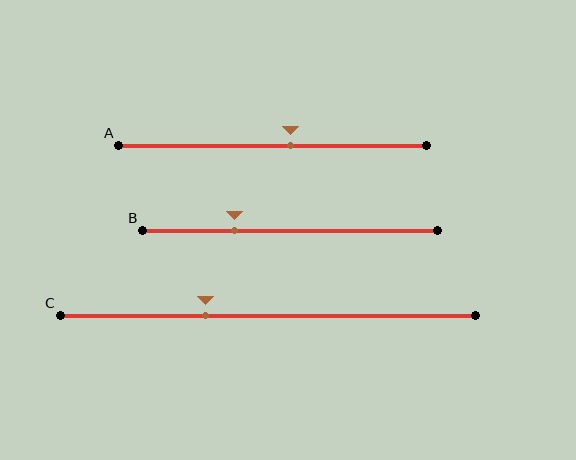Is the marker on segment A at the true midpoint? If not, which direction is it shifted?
No, the marker on segment A is shifted to the right by about 6% of the segment length.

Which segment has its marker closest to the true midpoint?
Segment A has its marker closest to the true midpoint.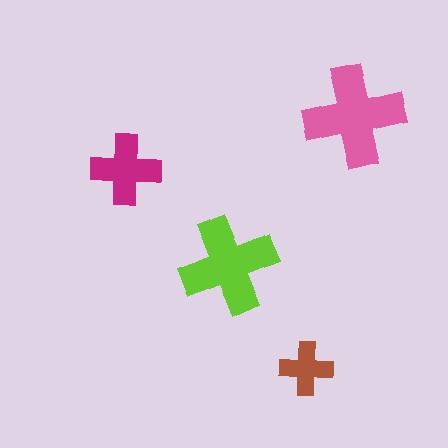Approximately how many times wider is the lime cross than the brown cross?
About 2 times wider.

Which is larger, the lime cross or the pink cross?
The pink one.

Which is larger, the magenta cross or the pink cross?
The pink one.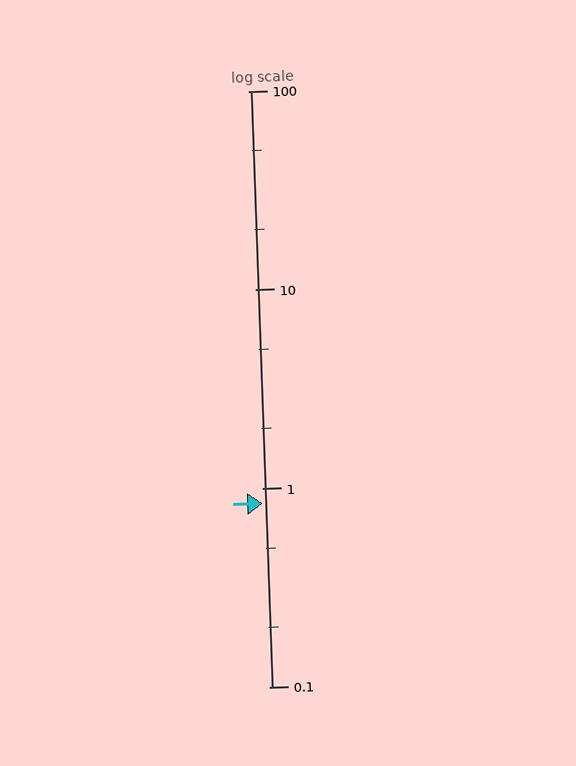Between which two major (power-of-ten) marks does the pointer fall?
The pointer is between 0.1 and 1.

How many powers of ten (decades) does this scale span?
The scale spans 3 decades, from 0.1 to 100.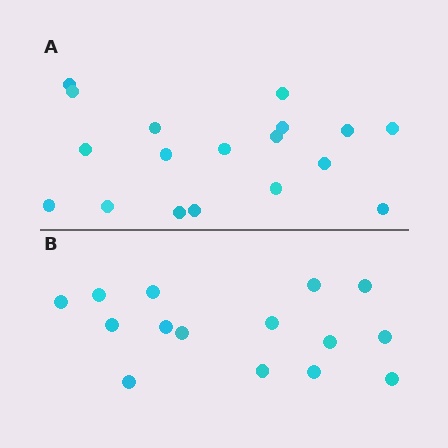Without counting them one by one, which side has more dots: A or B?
Region A (the top region) has more dots.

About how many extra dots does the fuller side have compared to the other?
Region A has just a few more — roughly 2 or 3 more dots than region B.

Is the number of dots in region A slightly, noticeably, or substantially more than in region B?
Region A has only slightly more — the two regions are fairly close. The ratio is roughly 1.2 to 1.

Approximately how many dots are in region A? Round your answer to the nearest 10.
About 20 dots. (The exact count is 18, which rounds to 20.)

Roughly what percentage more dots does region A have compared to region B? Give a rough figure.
About 20% more.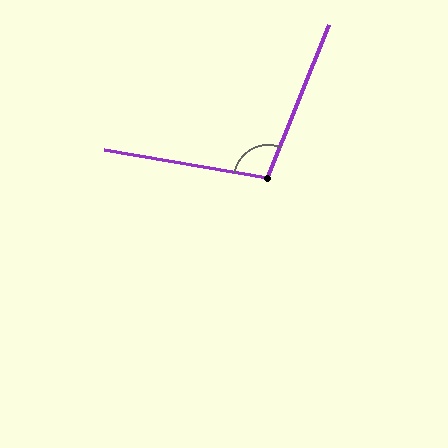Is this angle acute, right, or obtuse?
It is obtuse.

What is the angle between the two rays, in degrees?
Approximately 102 degrees.